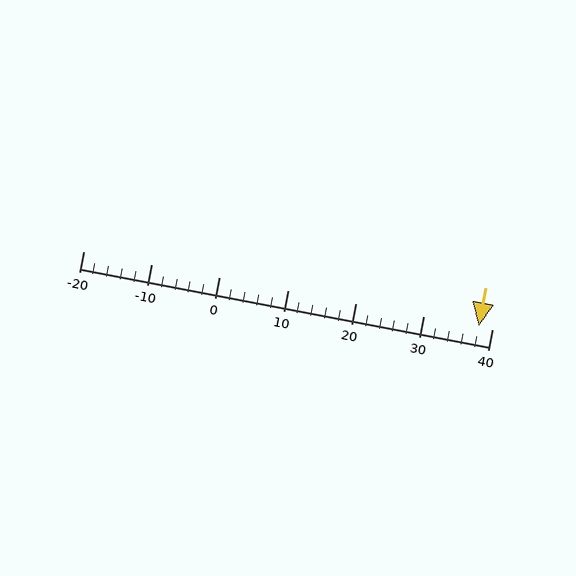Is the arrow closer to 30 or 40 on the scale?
The arrow is closer to 40.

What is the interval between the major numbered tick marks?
The major tick marks are spaced 10 units apart.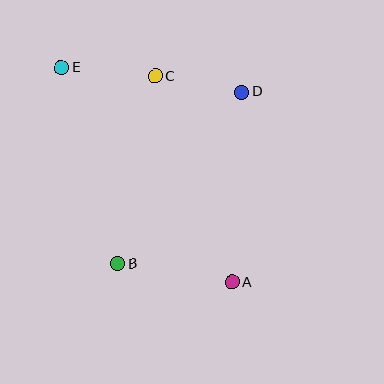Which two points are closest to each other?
Points C and D are closest to each other.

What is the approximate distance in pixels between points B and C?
The distance between B and C is approximately 192 pixels.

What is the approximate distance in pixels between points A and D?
The distance between A and D is approximately 190 pixels.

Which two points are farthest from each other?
Points A and E are farthest from each other.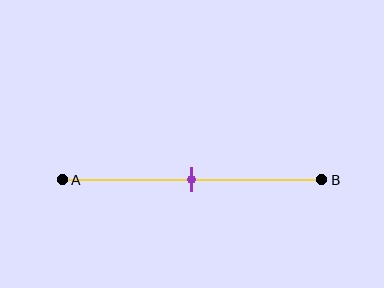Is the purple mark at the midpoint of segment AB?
Yes, the mark is approximately at the midpoint.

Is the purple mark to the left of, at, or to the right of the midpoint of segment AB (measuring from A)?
The purple mark is approximately at the midpoint of segment AB.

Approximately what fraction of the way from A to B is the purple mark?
The purple mark is approximately 50% of the way from A to B.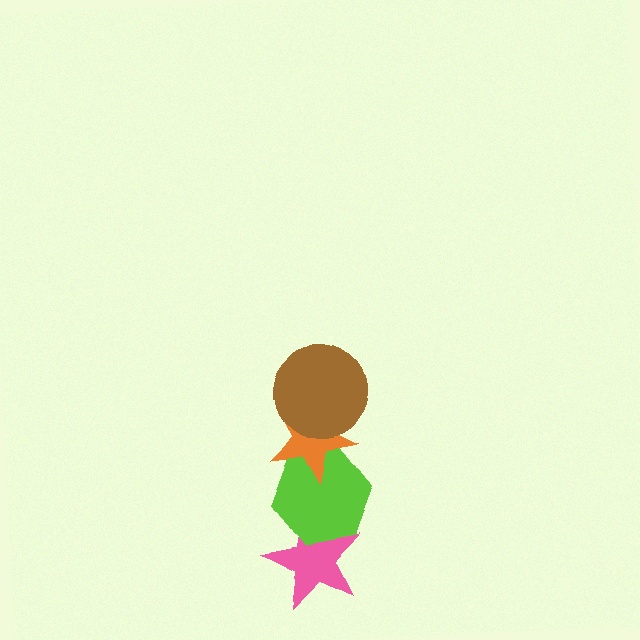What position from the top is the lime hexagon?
The lime hexagon is 3rd from the top.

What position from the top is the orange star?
The orange star is 2nd from the top.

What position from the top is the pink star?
The pink star is 4th from the top.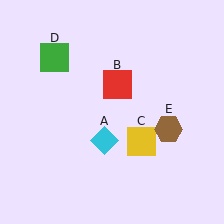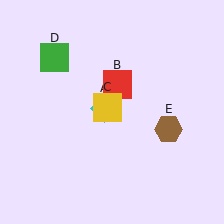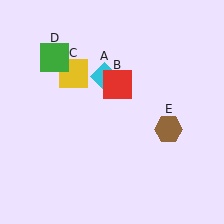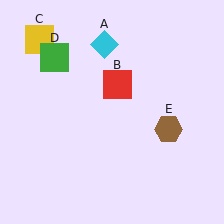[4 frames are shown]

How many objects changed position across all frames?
2 objects changed position: cyan diamond (object A), yellow square (object C).